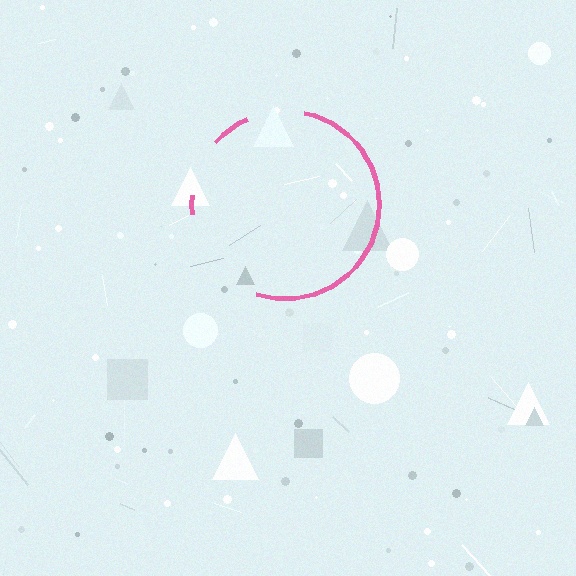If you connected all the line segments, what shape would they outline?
They would outline a circle.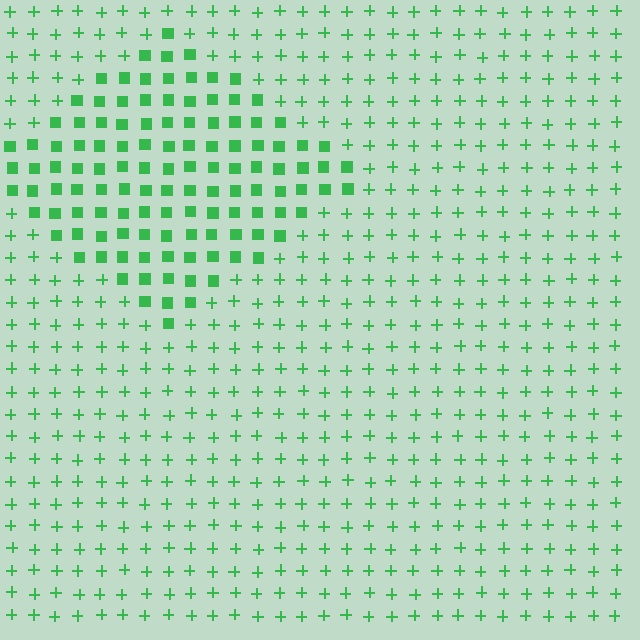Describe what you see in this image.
The image is filled with small green elements arranged in a uniform grid. A diamond-shaped region contains squares, while the surrounding area contains plus signs. The boundary is defined purely by the change in element shape.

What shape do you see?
I see a diamond.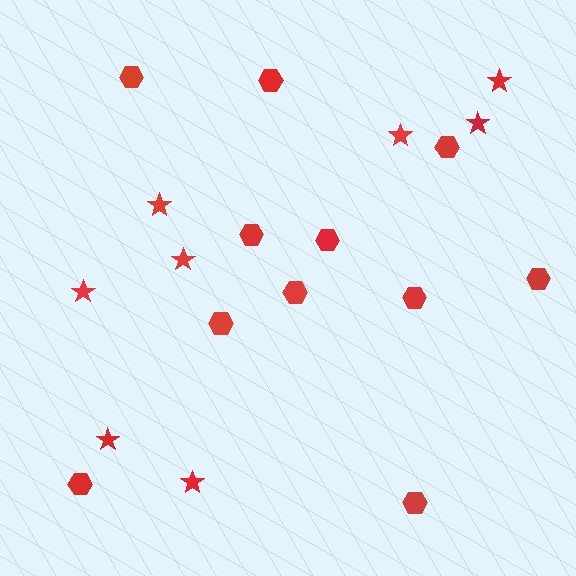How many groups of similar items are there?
There are 2 groups: one group of hexagons (11) and one group of stars (8).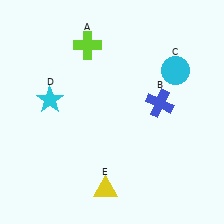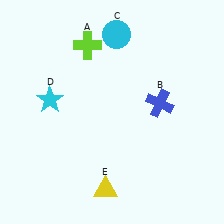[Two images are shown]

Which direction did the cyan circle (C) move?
The cyan circle (C) moved left.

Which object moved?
The cyan circle (C) moved left.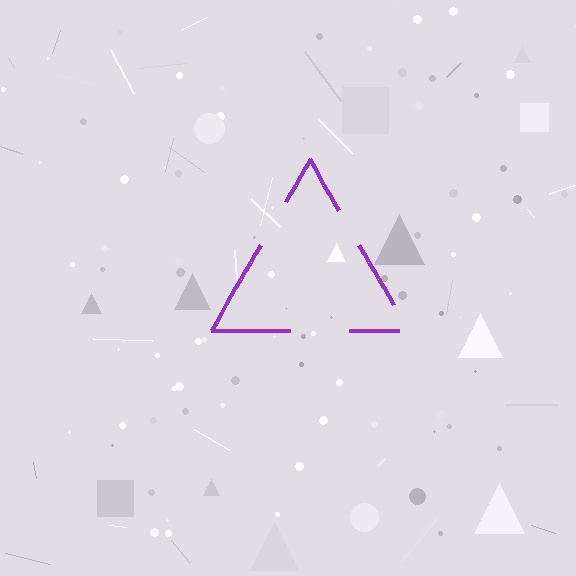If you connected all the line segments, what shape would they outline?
They would outline a triangle.